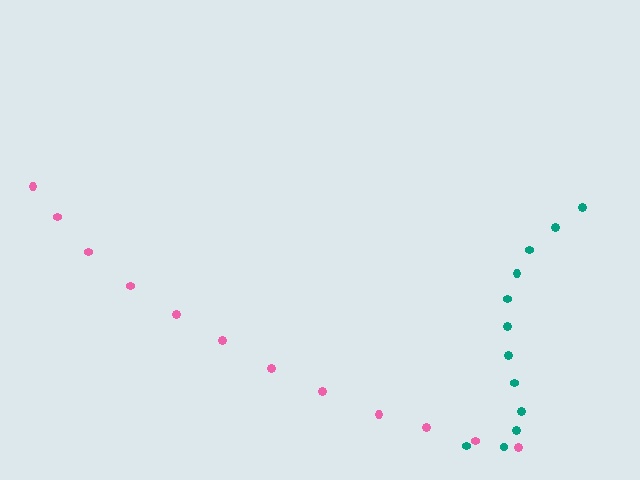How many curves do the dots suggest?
There are 2 distinct paths.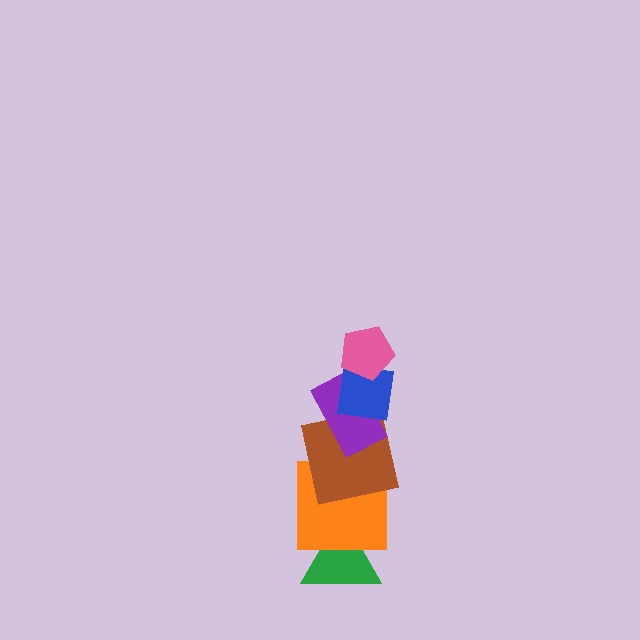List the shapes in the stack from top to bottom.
From top to bottom: the pink pentagon, the blue square, the purple rectangle, the brown square, the orange square, the green triangle.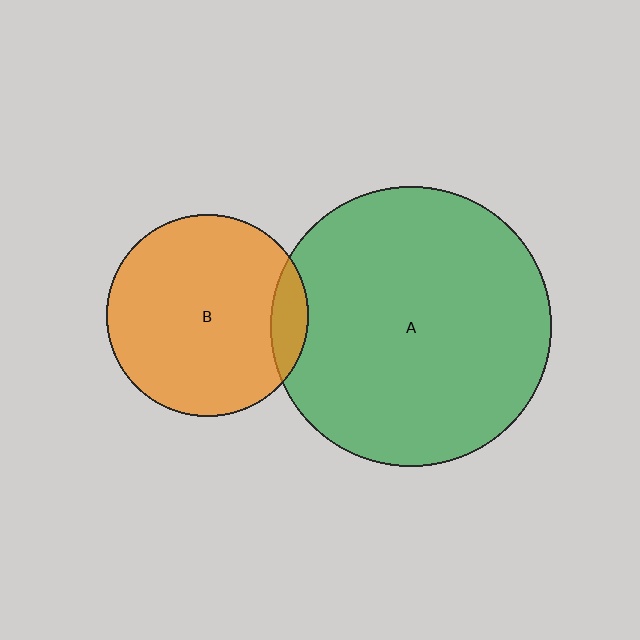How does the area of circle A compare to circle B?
Approximately 1.9 times.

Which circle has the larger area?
Circle A (green).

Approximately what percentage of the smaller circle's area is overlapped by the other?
Approximately 10%.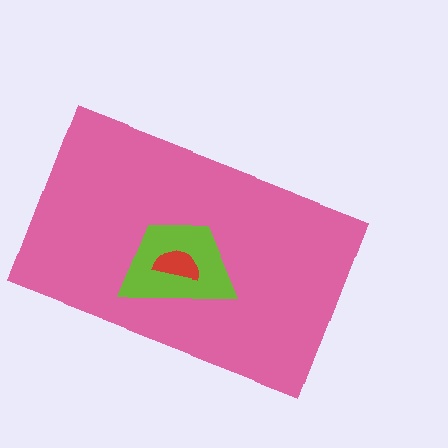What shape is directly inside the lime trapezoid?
The red semicircle.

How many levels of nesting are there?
3.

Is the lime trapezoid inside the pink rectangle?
Yes.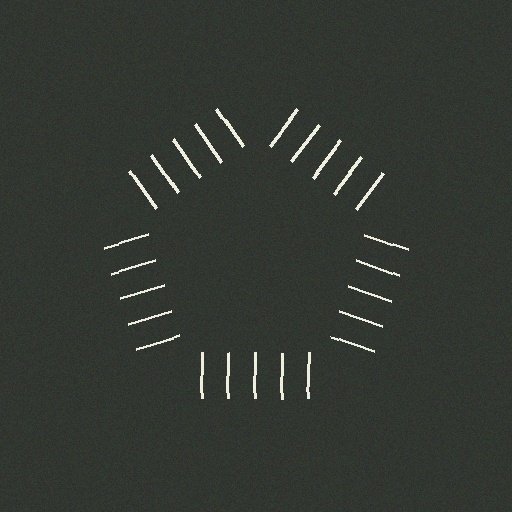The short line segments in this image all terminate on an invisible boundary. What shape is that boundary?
An illusory pentagon — the line segments terminate on its edges but no continuous stroke is drawn.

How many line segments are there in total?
25 — 5 along each of the 5 edges.